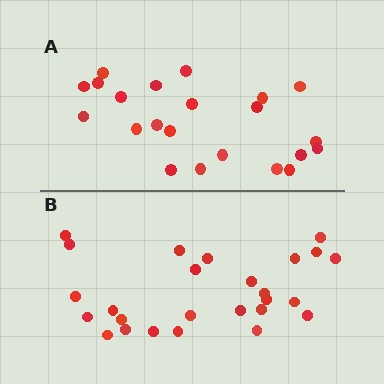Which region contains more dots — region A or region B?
Region B (the bottom region) has more dots.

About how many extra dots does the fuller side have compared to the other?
Region B has about 4 more dots than region A.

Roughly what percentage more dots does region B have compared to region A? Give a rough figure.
About 20% more.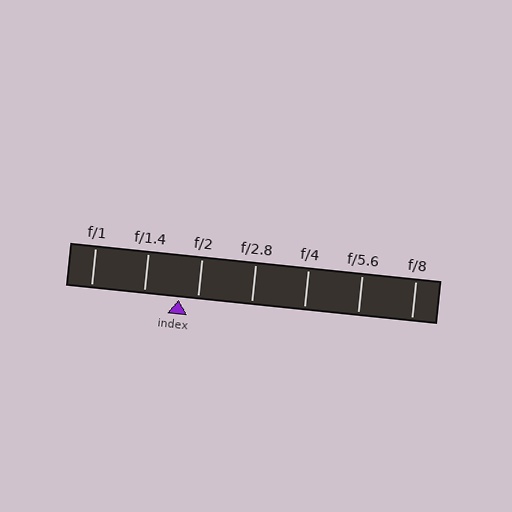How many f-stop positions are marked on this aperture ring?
There are 7 f-stop positions marked.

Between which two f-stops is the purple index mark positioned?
The index mark is between f/1.4 and f/2.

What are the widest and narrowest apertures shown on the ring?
The widest aperture shown is f/1 and the narrowest is f/8.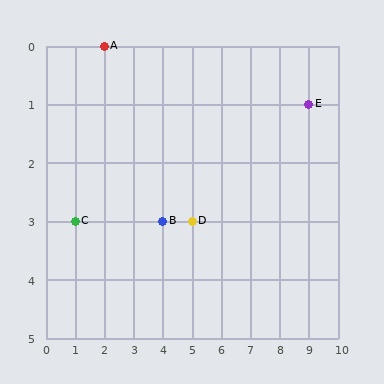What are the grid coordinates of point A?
Point A is at grid coordinates (2, 0).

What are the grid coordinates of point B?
Point B is at grid coordinates (4, 3).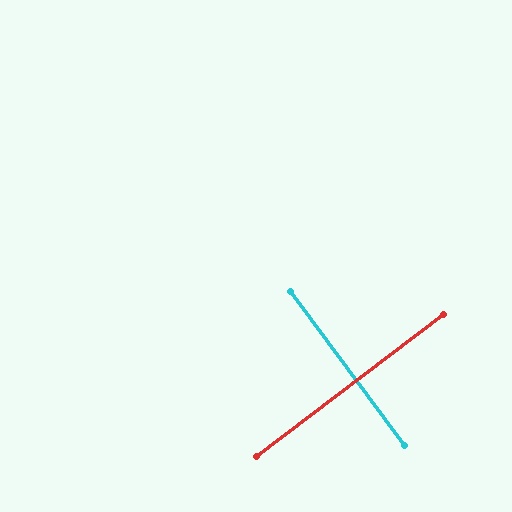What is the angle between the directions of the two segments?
Approximately 89 degrees.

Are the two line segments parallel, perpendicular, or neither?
Perpendicular — they meet at approximately 89°.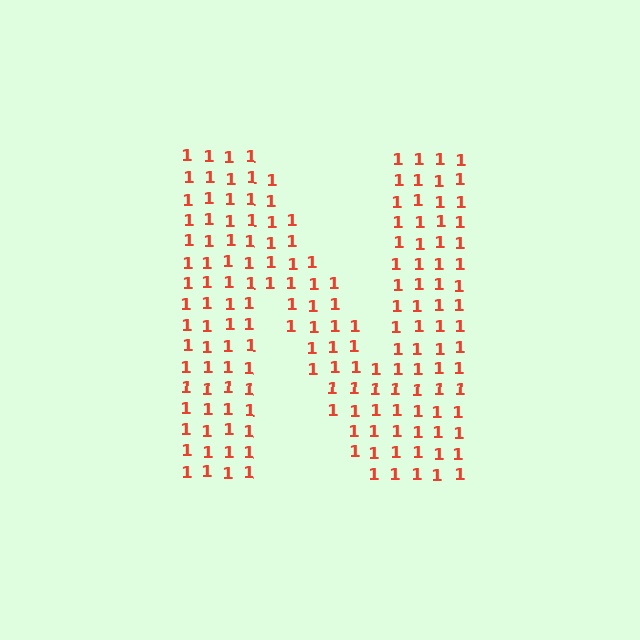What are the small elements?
The small elements are digit 1's.